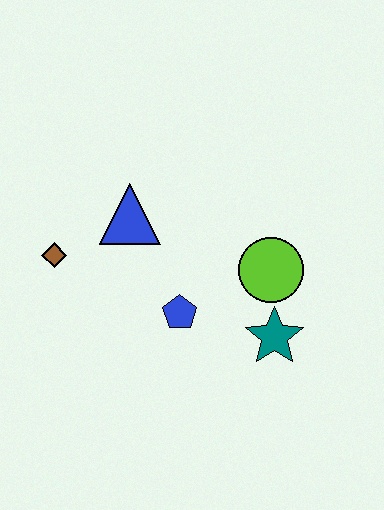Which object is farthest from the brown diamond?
The teal star is farthest from the brown diamond.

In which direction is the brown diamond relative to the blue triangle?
The brown diamond is to the left of the blue triangle.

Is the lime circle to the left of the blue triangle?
No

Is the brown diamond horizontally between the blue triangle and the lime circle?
No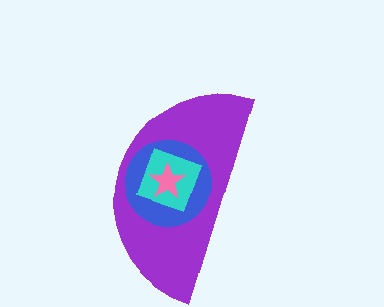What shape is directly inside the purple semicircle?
The blue circle.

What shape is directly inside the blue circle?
The cyan diamond.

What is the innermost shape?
The pink star.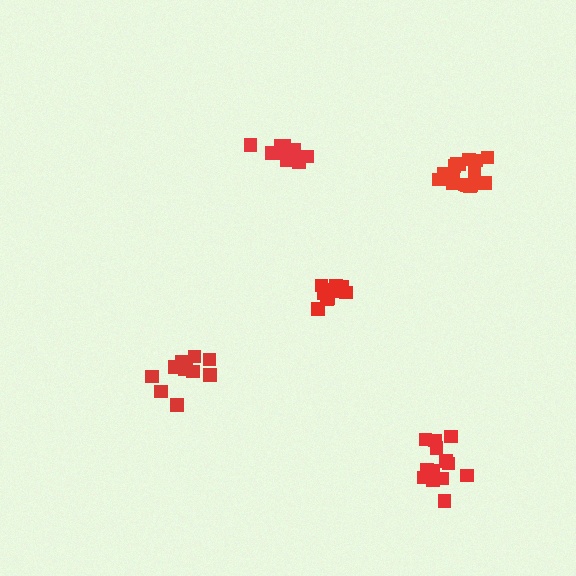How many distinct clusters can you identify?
There are 5 distinct clusters.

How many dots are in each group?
Group 1: 15 dots, Group 2: 13 dots, Group 3: 13 dots, Group 4: 16 dots, Group 5: 10 dots (67 total).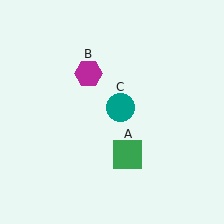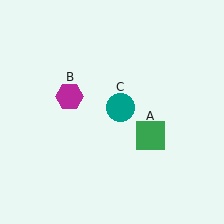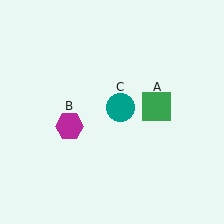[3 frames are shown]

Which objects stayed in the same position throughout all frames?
Teal circle (object C) remained stationary.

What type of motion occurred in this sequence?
The green square (object A), magenta hexagon (object B) rotated counterclockwise around the center of the scene.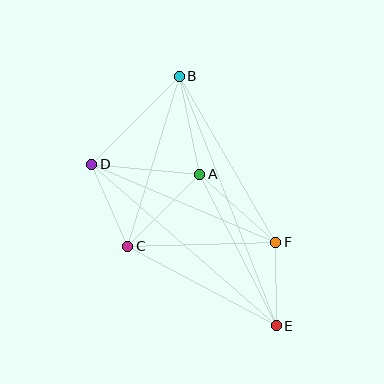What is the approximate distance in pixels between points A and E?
The distance between A and E is approximately 170 pixels.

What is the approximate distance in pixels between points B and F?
The distance between B and F is approximately 192 pixels.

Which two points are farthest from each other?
Points B and E are farthest from each other.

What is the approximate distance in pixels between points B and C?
The distance between B and C is approximately 178 pixels.